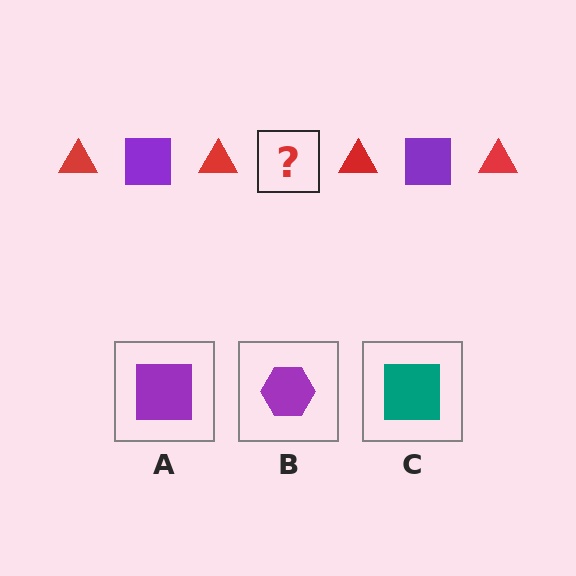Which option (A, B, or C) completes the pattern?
A.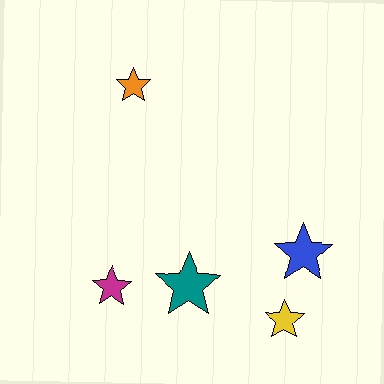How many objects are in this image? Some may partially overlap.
There are 5 objects.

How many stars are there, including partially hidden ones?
There are 5 stars.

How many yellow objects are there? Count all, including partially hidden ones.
There is 1 yellow object.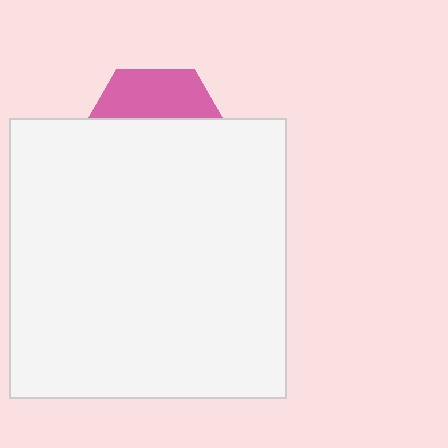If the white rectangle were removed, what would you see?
You would see the complete pink hexagon.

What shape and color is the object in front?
The object in front is a white rectangle.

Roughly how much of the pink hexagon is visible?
A small part of it is visible (roughly 32%).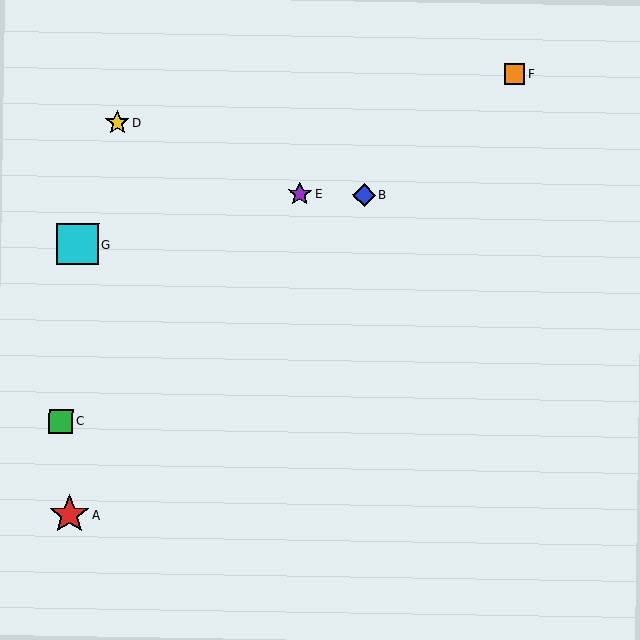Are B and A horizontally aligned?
No, B is at y≈195 and A is at y≈515.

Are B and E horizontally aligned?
Yes, both are at y≈195.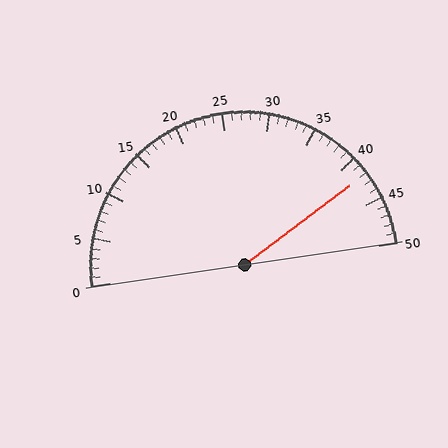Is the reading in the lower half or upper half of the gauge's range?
The reading is in the upper half of the range (0 to 50).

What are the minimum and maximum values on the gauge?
The gauge ranges from 0 to 50.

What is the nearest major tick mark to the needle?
The nearest major tick mark is 40.